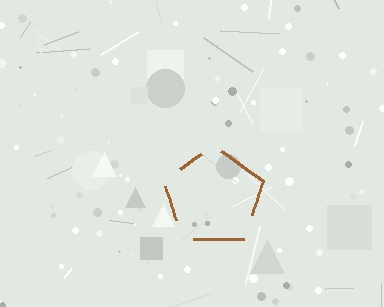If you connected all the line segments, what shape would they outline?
They would outline a pentagon.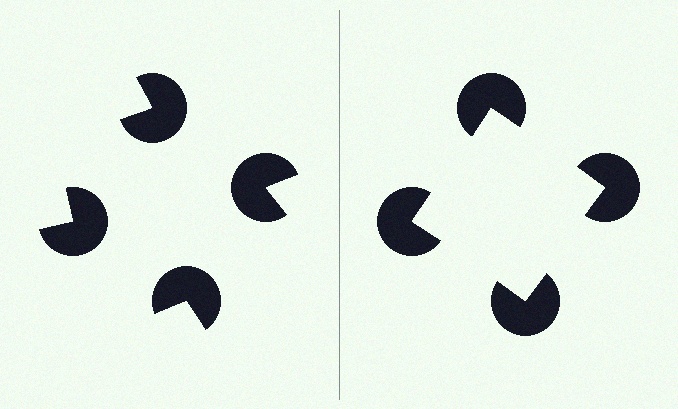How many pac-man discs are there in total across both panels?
8 — 4 on each side.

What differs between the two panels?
The pac-man discs are positioned identically on both sides; only the wedge orientations differ. On the right they align to a square; on the left they are misaligned.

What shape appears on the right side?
An illusory square.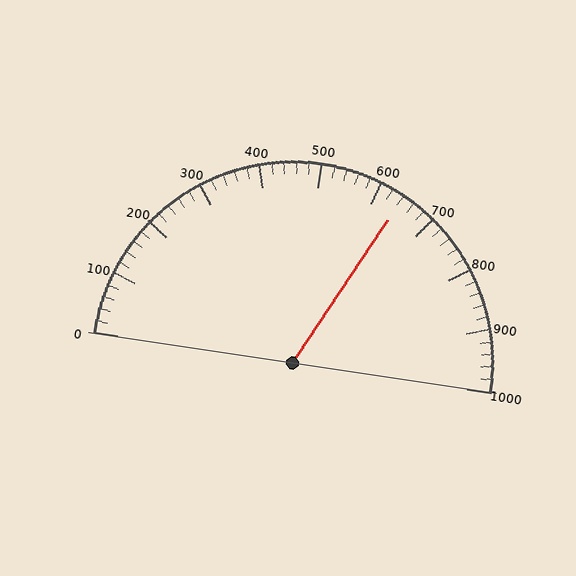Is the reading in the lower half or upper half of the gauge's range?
The reading is in the upper half of the range (0 to 1000).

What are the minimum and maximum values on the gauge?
The gauge ranges from 0 to 1000.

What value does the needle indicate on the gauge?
The needle indicates approximately 640.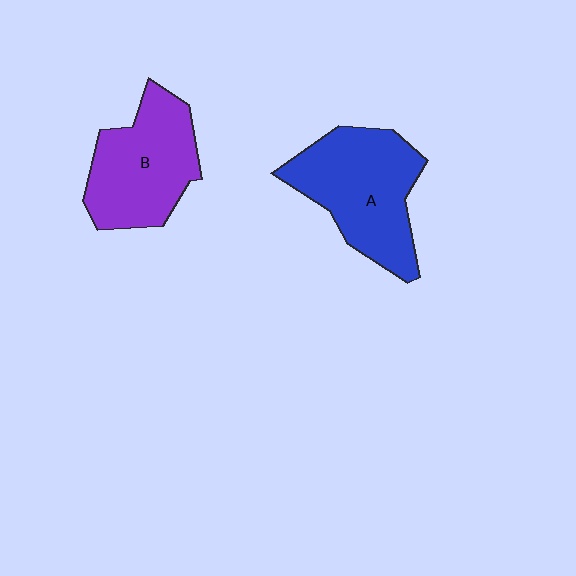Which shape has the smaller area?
Shape B (purple).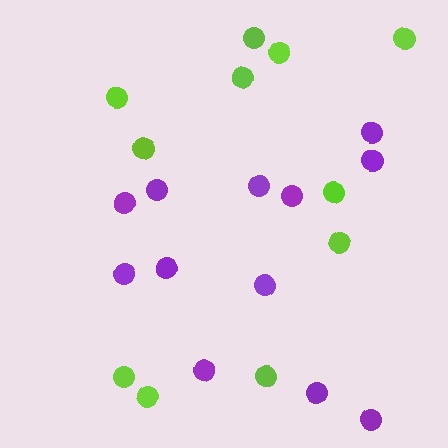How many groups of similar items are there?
There are 2 groups: one group of purple circles (12) and one group of lime circles (11).